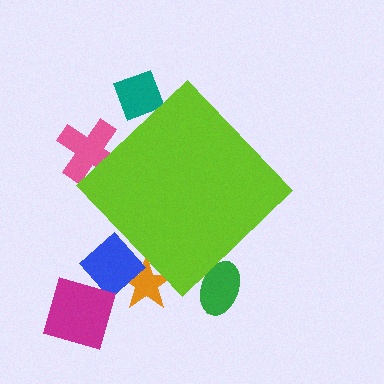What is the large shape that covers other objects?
A lime diamond.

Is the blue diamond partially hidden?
Yes, the blue diamond is partially hidden behind the lime diamond.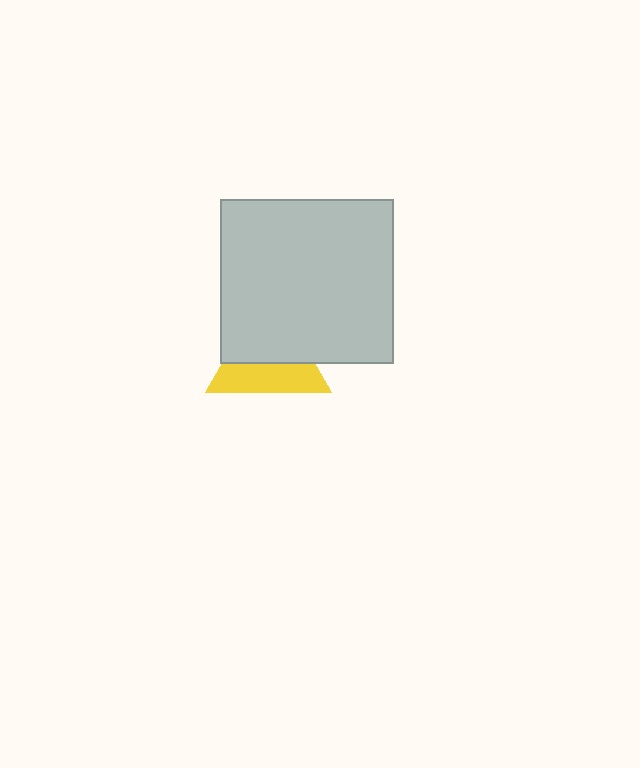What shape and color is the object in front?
The object in front is a light gray rectangle.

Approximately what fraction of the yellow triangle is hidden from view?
Roughly 53% of the yellow triangle is hidden behind the light gray rectangle.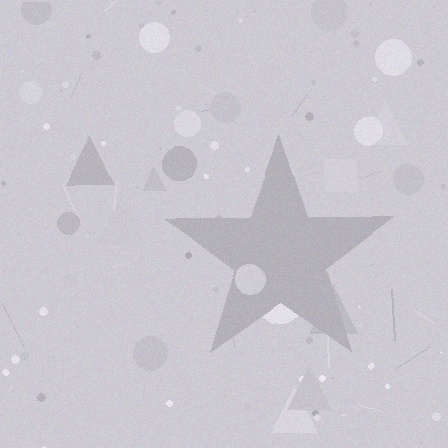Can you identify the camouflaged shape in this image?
The camouflaged shape is a star.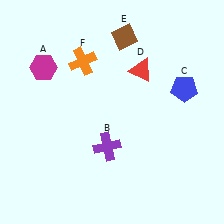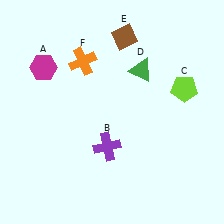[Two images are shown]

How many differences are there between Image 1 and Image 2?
There are 2 differences between the two images.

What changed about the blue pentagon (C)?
In Image 1, C is blue. In Image 2, it changed to lime.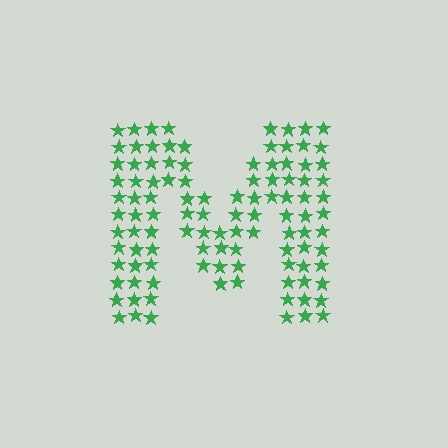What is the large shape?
The large shape is the letter M.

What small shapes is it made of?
It is made of small stars.